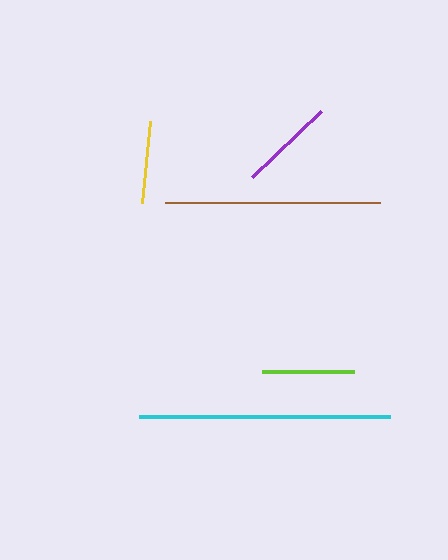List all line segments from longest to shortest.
From longest to shortest: cyan, brown, purple, lime, yellow.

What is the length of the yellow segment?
The yellow segment is approximately 82 pixels long.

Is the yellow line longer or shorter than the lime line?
The lime line is longer than the yellow line.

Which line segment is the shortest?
The yellow line is the shortest at approximately 82 pixels.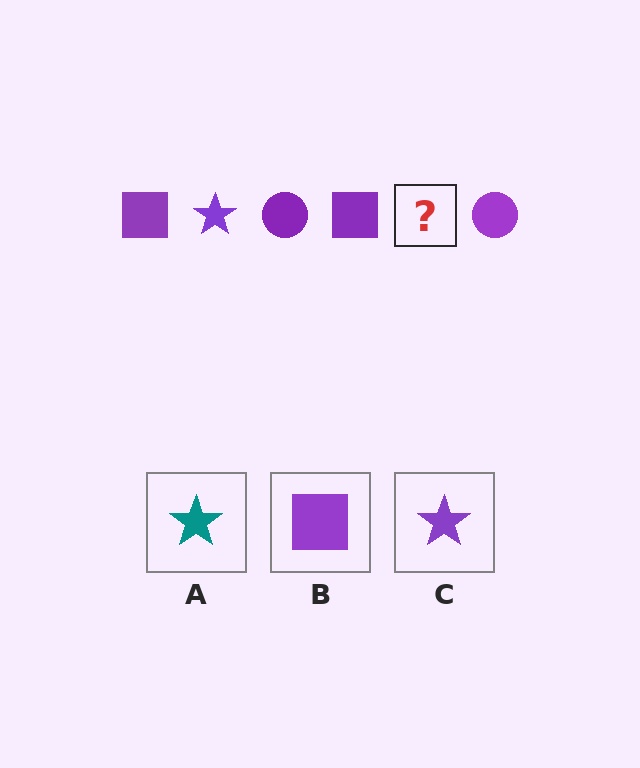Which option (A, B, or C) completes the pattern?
C.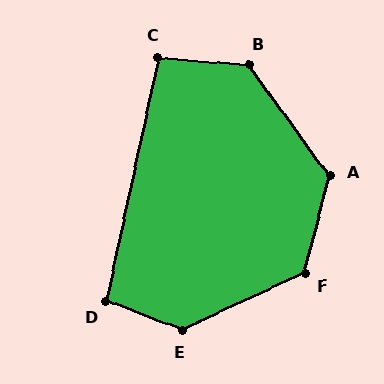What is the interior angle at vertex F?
Approximately 130 degrees (obtuse).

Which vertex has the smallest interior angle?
C, at approximately 97 degrees.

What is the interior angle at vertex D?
Approximately 99 degrees (obtuse).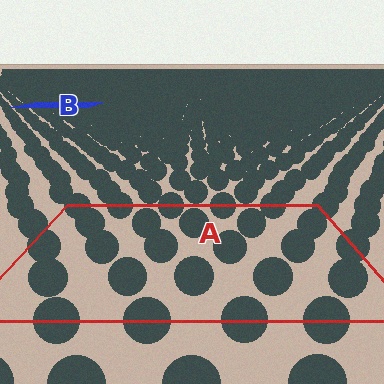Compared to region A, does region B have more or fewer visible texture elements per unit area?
Region B has more texture elements per unit area — they are packed more densely because it is farther away.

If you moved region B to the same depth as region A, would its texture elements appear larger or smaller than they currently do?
They would appear larger. At a closer depth, the same texture elements are projected at a bigger on-screen size.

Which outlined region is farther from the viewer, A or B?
Region B is farther from the viewer — the texture elements inside it appear smaller and more densely packed.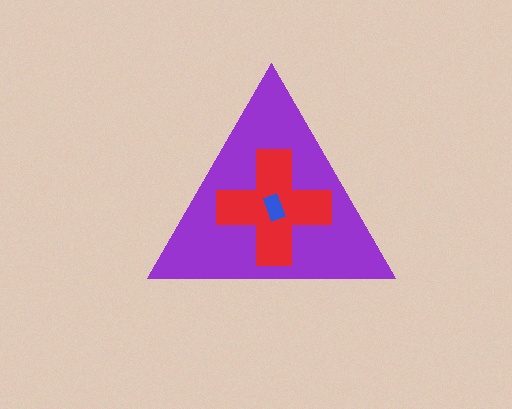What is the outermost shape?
The purple triangle.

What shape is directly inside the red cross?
The blue rectangle.